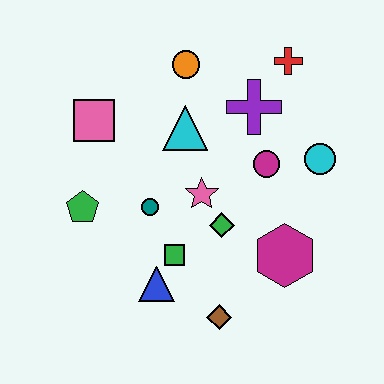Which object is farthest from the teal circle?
The red cross is farthest from the teal circle.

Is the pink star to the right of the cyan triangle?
Yes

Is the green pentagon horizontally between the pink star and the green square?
No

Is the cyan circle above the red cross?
No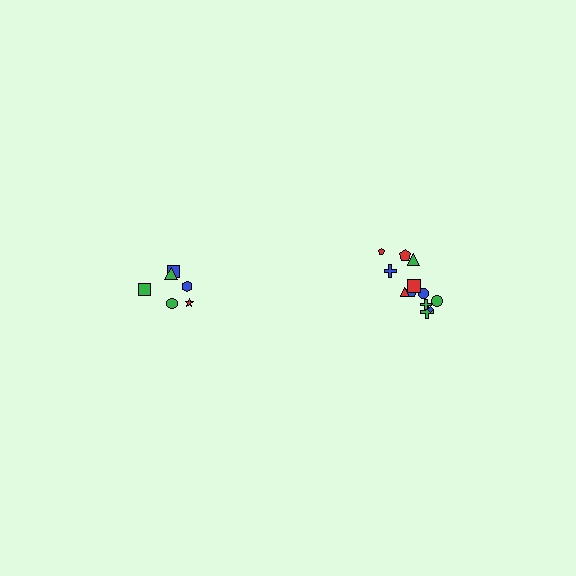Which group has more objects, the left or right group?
The right group.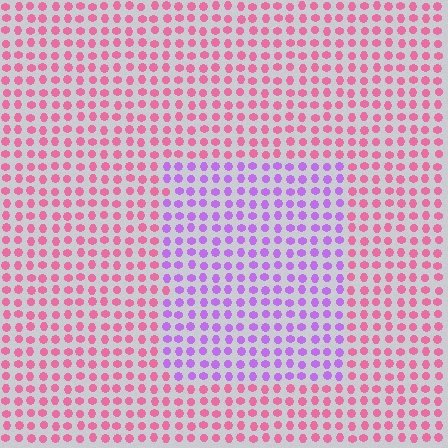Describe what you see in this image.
The image is filled with small pink elements in a uniform arrangement. A rectangle-shaped region is visible where the elements are tinted to a slightly different hue, forming a subtle color boundary.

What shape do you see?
I see a rectangle.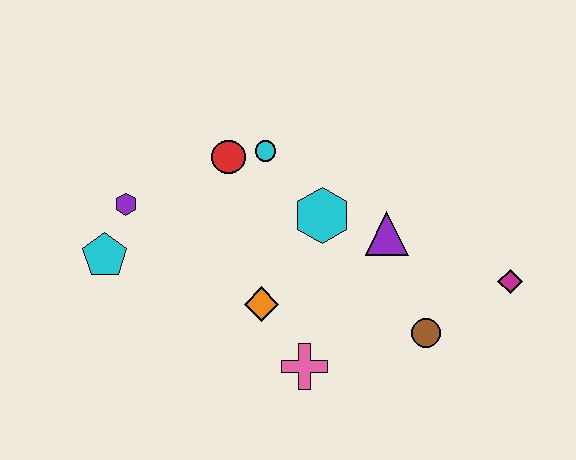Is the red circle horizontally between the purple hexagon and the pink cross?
Yes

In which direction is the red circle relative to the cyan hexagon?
The red circle is to the left of the cyan hexagon.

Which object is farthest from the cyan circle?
The magenta diamond is farthest from the cyan circle.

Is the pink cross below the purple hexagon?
Yes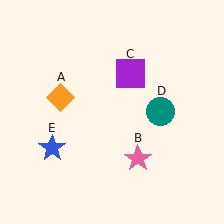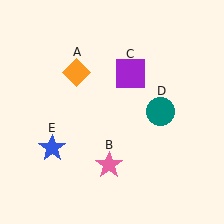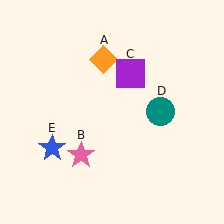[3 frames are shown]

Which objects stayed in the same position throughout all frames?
Purple square (object C) and teal circle (object D) and blue star (object E) remained stationary.